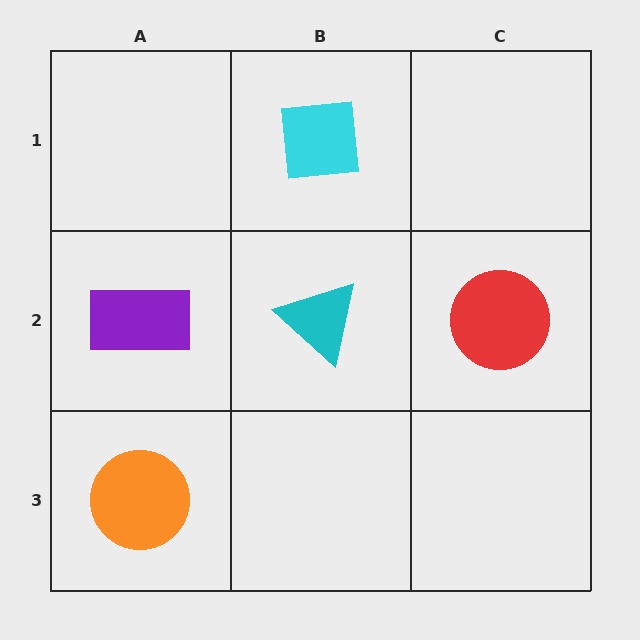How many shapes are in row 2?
3 shapes.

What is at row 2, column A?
A purple rectangle.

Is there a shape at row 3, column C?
No, that cell is empty.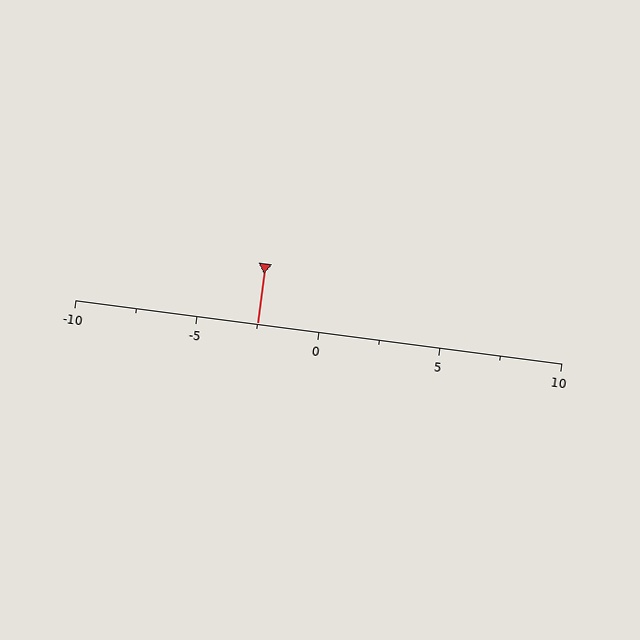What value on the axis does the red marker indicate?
The marker indicates approximately -2.5.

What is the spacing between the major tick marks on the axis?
The major ticks are spaced 5 apart.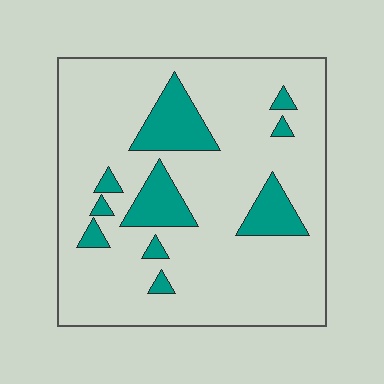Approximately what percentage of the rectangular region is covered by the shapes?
Approximately 15%.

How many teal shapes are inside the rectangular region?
10.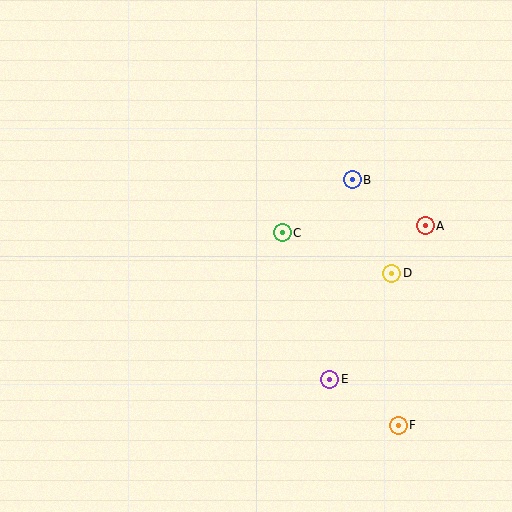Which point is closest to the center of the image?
Point C at (282, 233) is closest to the center.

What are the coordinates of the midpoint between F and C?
The midpoint between F and C is at (340, 329).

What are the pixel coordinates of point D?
Point D is at (392, 273).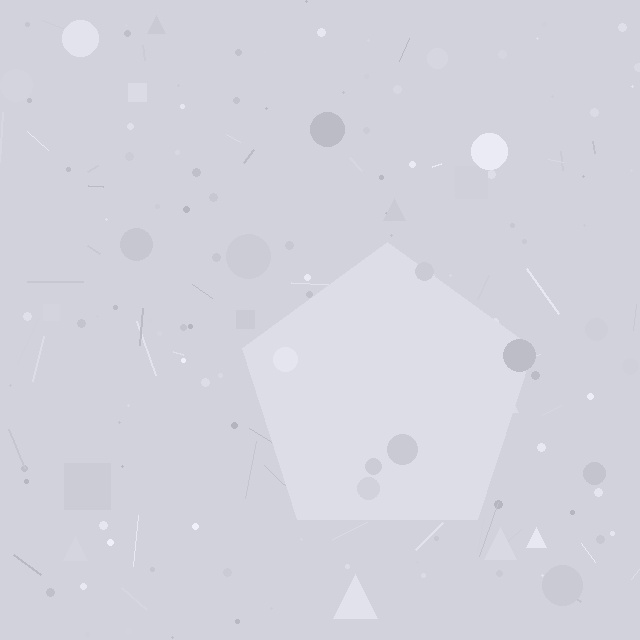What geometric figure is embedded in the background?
A pentagon is embedded in the background.